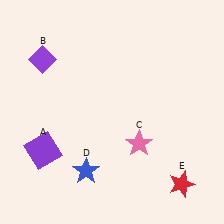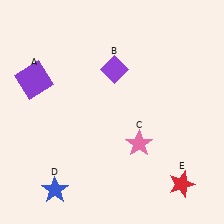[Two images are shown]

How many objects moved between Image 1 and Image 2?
3 objects moved between the two images.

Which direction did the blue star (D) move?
The blue star (D) moved left.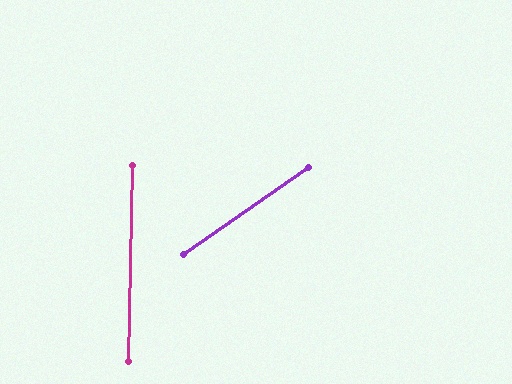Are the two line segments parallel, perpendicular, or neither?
Neither parallel nor perpendicular — they differ by about 54°.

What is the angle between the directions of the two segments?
Approximately 54 degrees.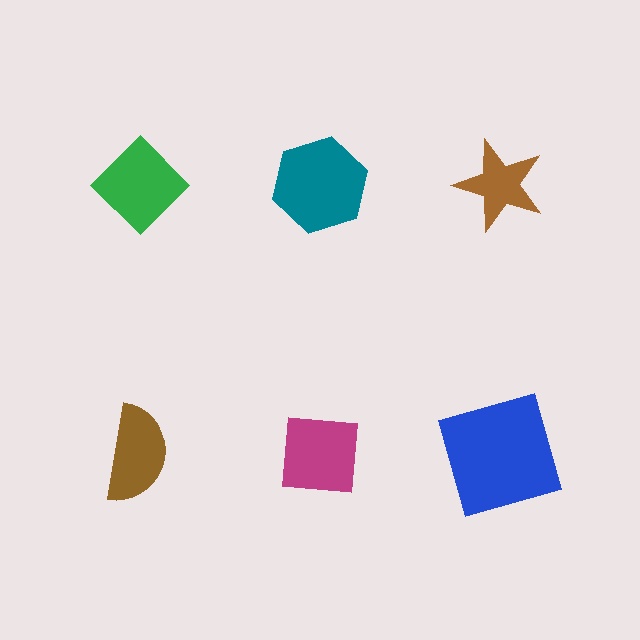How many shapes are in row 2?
3 shapes.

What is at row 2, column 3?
A blue square.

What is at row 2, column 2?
A magenta square.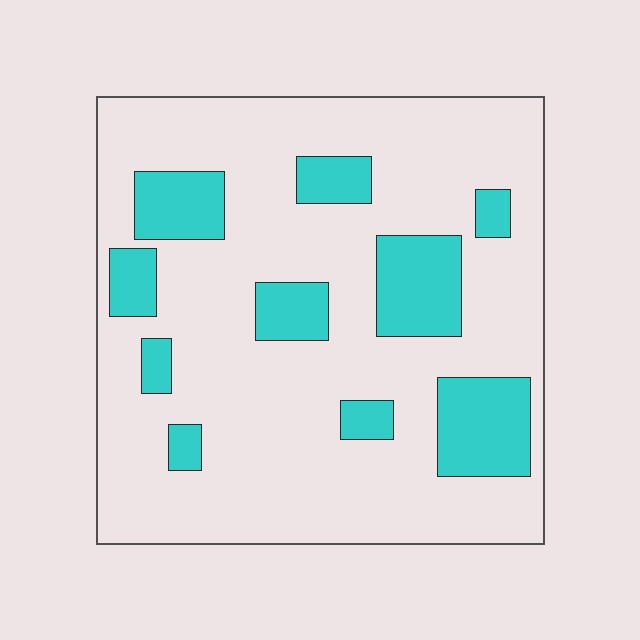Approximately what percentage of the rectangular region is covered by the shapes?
Approximately 20%.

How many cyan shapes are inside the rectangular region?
10.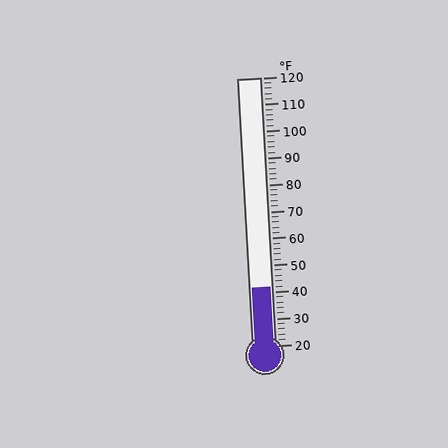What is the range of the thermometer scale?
The thermometer scale ranges from 20°F to 120°F.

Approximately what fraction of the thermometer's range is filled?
The thermometer is filled to approximately 20% of its range.